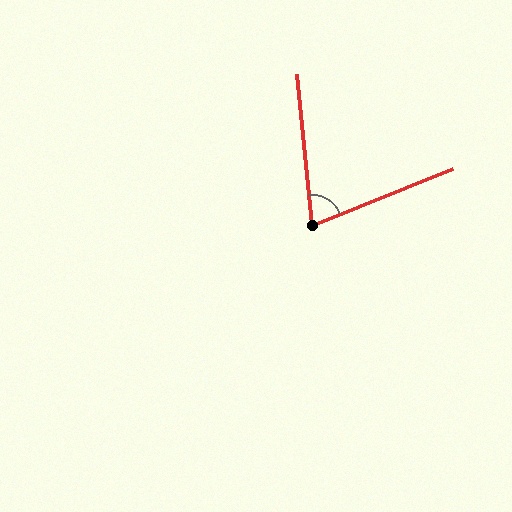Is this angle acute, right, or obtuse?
It is acute.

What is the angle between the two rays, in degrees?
Approximately 74 degrees.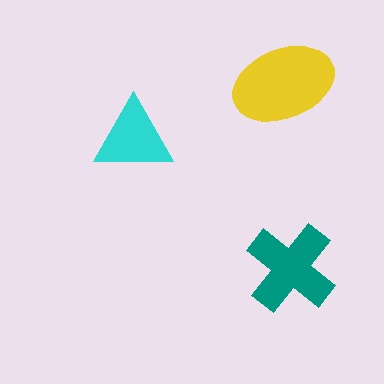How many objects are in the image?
There are 3 objects in the image.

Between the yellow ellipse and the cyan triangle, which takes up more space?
The yellow ellipse.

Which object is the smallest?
The cyan triangle.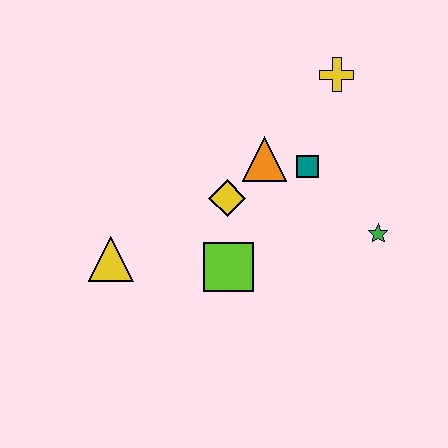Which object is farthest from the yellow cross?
The yellow triangle is farthest from the yellow cross.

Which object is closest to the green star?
The teal square is closest to the green star.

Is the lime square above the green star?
No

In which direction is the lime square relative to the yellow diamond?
The lime square is below the yellow diamond.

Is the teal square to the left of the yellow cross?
Yes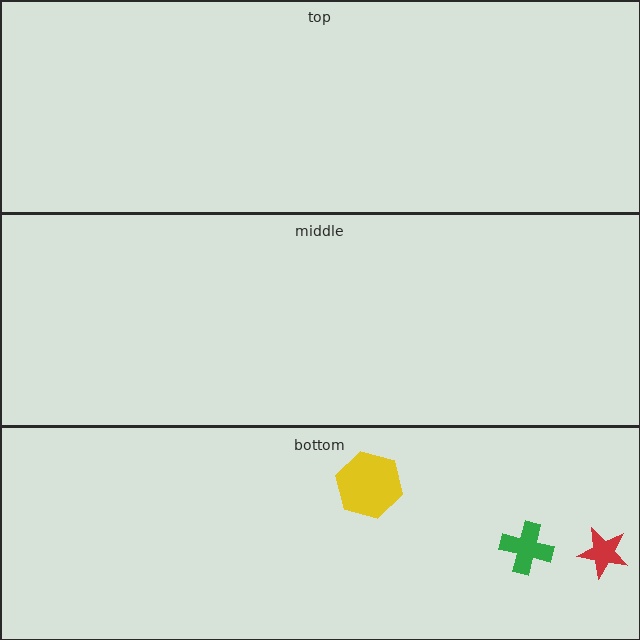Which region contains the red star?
The bottom region.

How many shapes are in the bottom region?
3.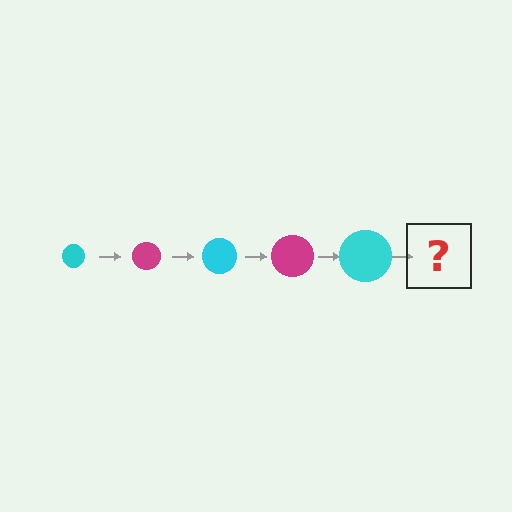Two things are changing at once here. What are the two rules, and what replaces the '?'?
The two rules are that the circle grows larger each step and the color cycles through cyan and magenta. The '?' should be a magenta circle, larger than the previous one.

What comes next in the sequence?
The next element should be a magenta circle, larger than the previous one.